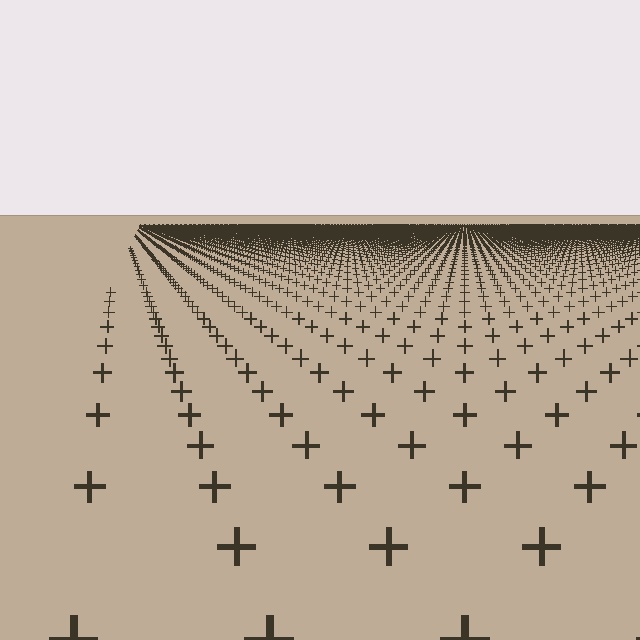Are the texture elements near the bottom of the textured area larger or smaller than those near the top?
Larger. Near the bottom, elements are closer to the viewer and appear at a bigger on-screen size.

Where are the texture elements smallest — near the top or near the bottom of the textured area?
Near the top.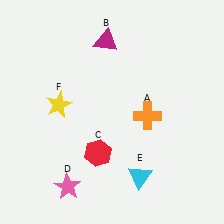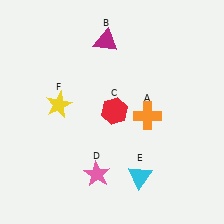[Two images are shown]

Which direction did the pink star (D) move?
The pink star (D) moved right.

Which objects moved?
The objects that moved are: the red hexagon (C), the pink star (D).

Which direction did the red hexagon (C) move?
The red hexagon (C) moved up.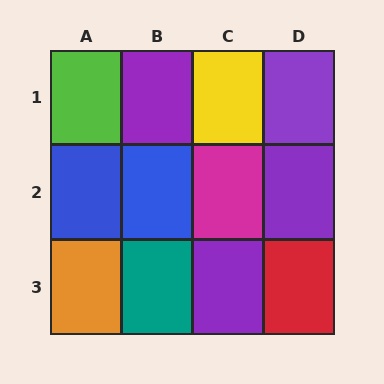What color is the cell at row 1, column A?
Lime.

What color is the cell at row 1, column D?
Purple.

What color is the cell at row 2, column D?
Purple.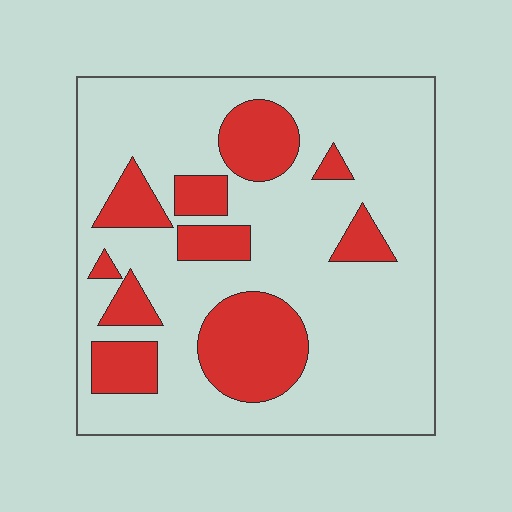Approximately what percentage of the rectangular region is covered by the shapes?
Approximately 25%.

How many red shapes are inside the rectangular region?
10.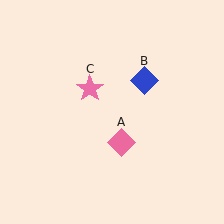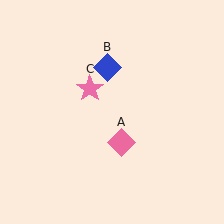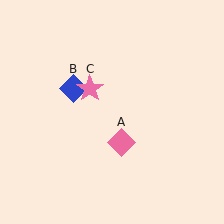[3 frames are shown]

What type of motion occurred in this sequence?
The blue diamond (object B) rotated counterclockwise around the center of the scene.